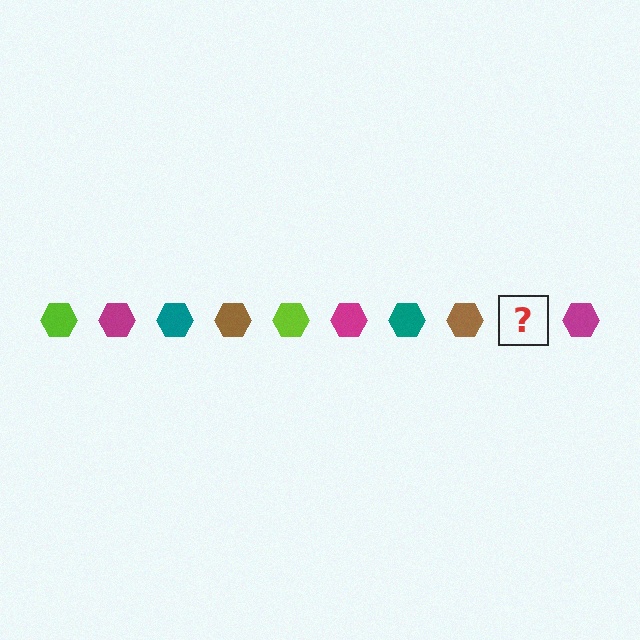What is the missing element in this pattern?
The missing element is a lime hexagon.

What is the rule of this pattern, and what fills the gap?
The rule is that the pattern cycles through lime, magenta, teal, brown hexagons. The gap should be filled with a lime hexagon.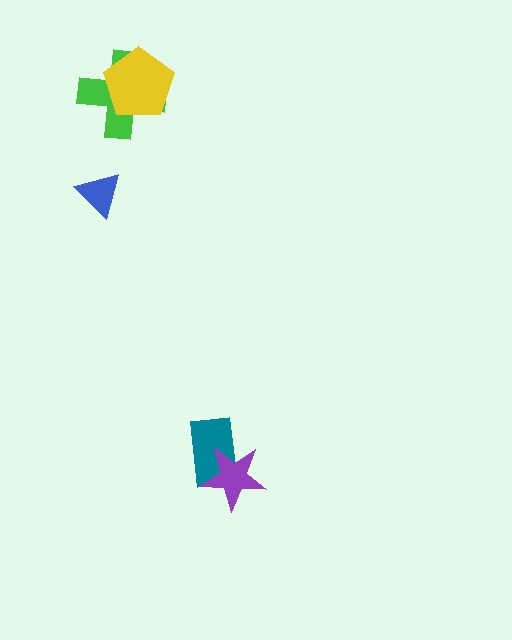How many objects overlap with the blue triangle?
0 objects overlap with the blue triangle.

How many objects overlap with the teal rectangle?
1 object overlaps with the teal rectangle.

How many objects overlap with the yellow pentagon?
1 object overlaps with the yellow pentagon.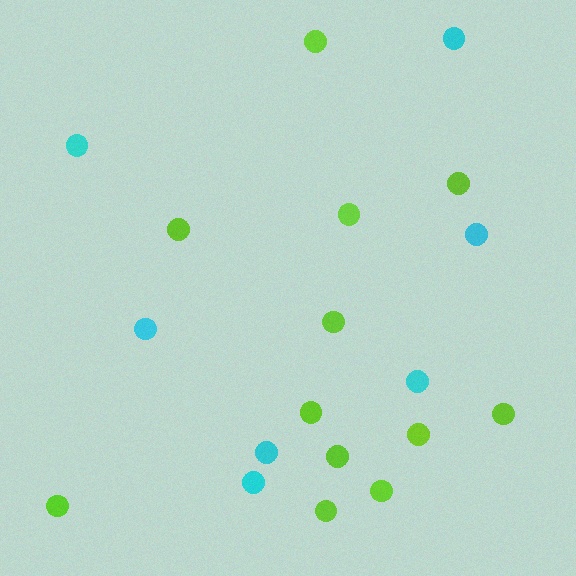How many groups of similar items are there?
There are 2 groups: one group of cyan circles (7) and one group of lime circles (12).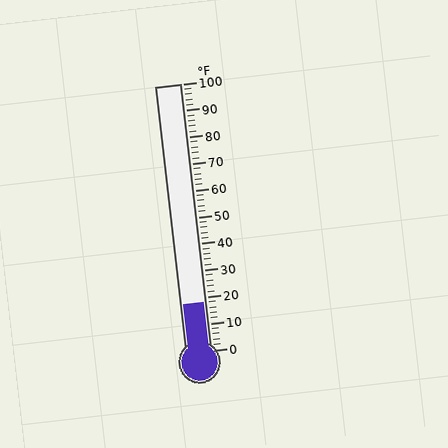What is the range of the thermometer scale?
The thermometer scale ranges from 0°F to 100°F.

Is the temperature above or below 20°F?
The temperature is below 20°F.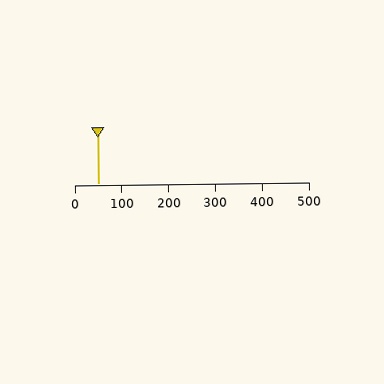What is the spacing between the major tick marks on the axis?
The major ticks are spaced 100 apart.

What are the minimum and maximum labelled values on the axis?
The axis runs from 0 to 500.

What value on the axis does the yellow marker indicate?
The marker indicates approximately 50.